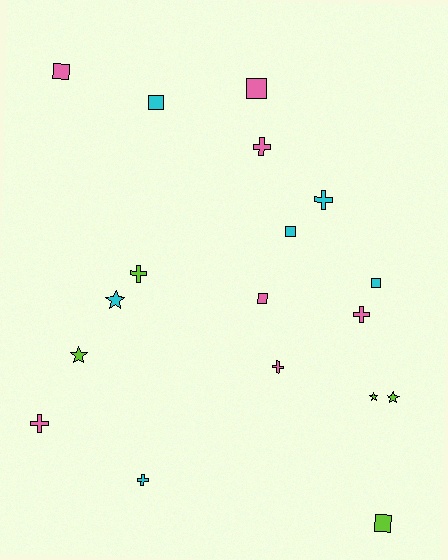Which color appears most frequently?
Pink, with 7 objects.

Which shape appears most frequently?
Cross, with 7 objects.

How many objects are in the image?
There are 18 objects.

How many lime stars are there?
There are 3 lime stars.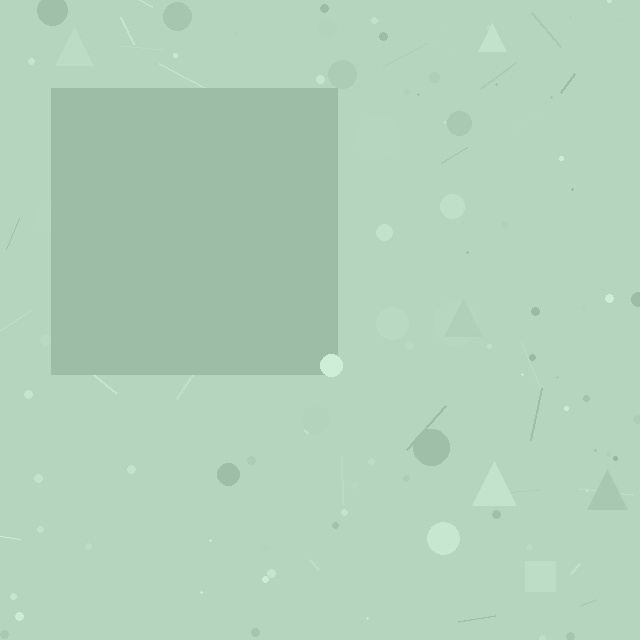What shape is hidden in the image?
A square is hidden in the image.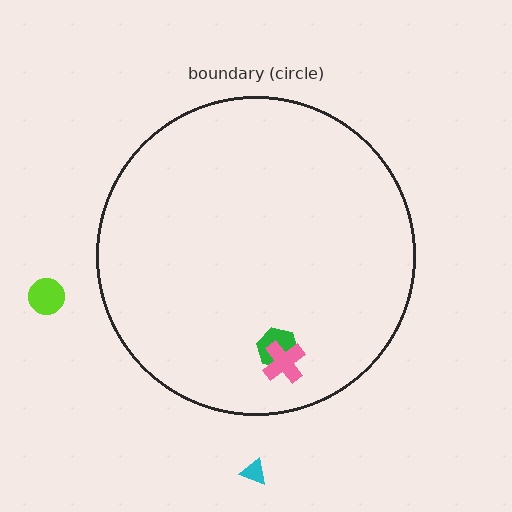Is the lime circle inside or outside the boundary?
Outside.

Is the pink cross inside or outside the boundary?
Inside.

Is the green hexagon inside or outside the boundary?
Inside.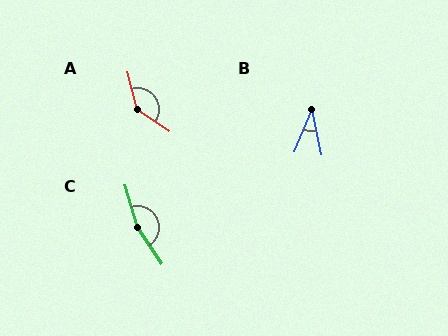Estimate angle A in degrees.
Approximately 137 degrees.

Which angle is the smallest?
B, at approximately 34 degrees.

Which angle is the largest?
C, at approximately 163 degrees.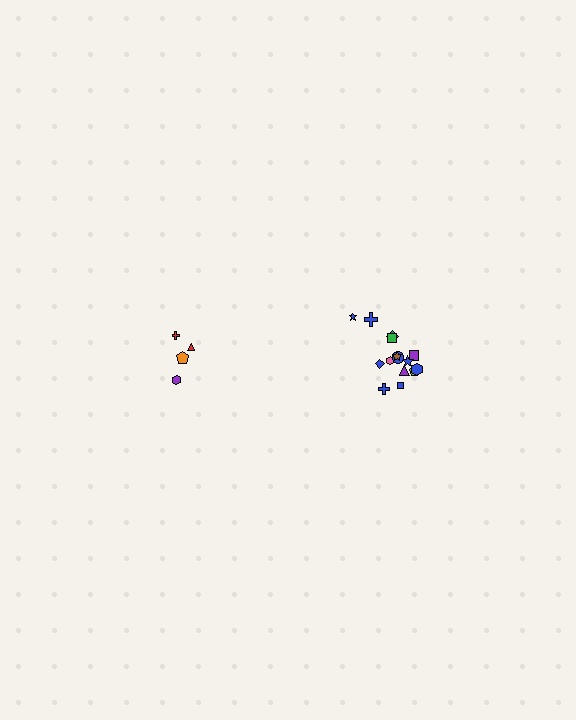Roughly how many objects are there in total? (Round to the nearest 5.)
Roughly 20 objects in total.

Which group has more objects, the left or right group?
The right group.